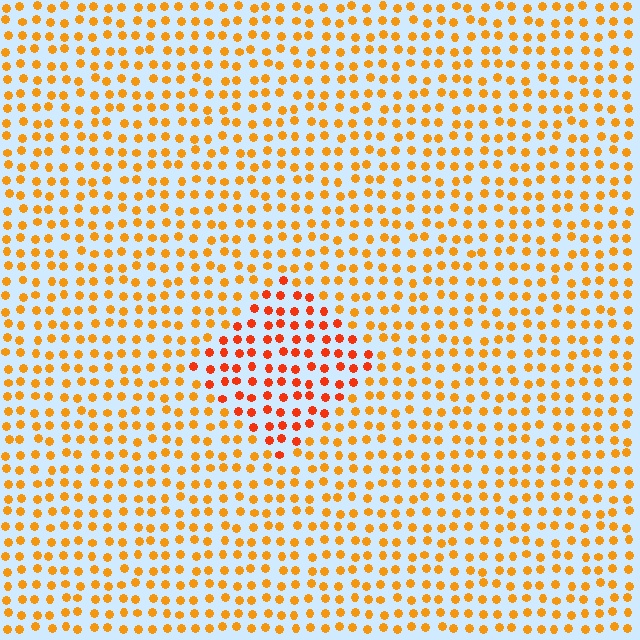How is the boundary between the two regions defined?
The boundary is defined purely by a slight shift in hue (about 26 degrees). Spacing, size, and orientation are identical on both sides.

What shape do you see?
I see a diamond.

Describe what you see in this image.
The image is filled with small orange elements in a uniform arrangement. A diamond-shaped region is visible where the elements are tinted to a slightly different hue, forming a subtle color boundary.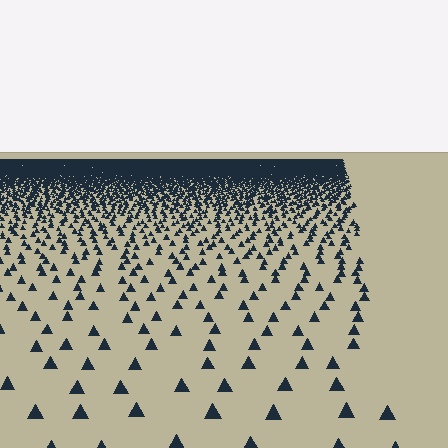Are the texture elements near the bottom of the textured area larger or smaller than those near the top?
Larger. Near the bottom, elements are closer to the viewer and appear at a bigger on-screen size.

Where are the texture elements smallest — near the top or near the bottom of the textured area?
Near the top.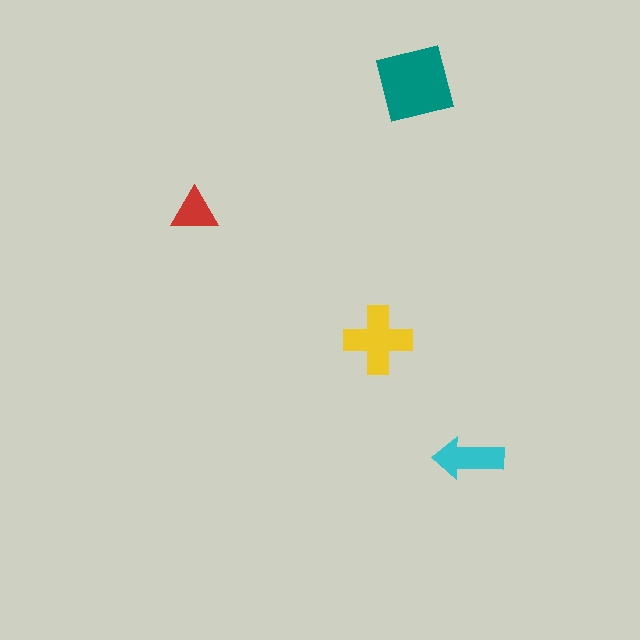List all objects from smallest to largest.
The red triangle, the cyan arrow, the yellow cross, the teal square.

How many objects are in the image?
There are 4 objects in the image.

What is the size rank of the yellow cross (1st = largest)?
2nd.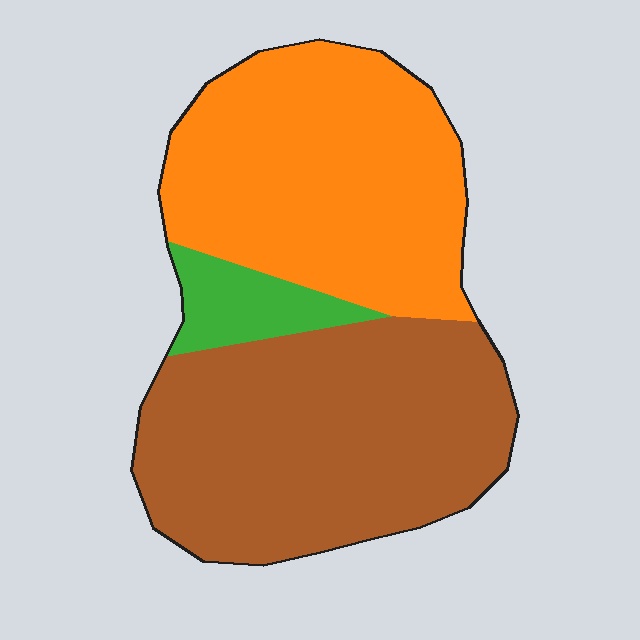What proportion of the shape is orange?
Orange covers roughly 45% of the shape.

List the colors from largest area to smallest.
From largest to smallest: brown, orange, green.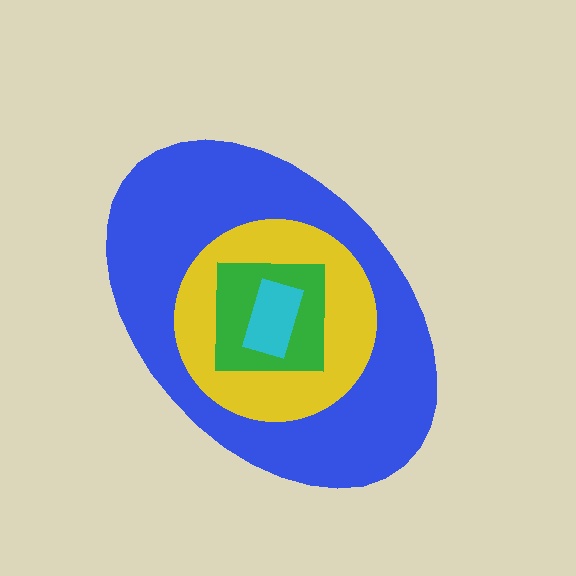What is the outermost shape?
The blue ellipse.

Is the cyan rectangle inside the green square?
Yes.